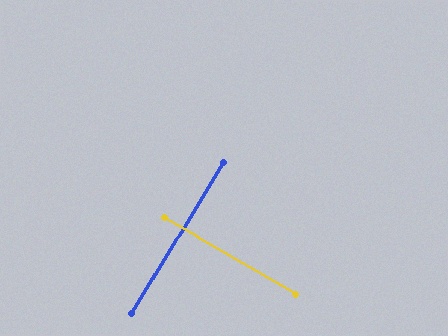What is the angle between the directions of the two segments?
Approximately 89 degrees.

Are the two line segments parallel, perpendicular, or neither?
Perpendicular — they meet at approximately 89°.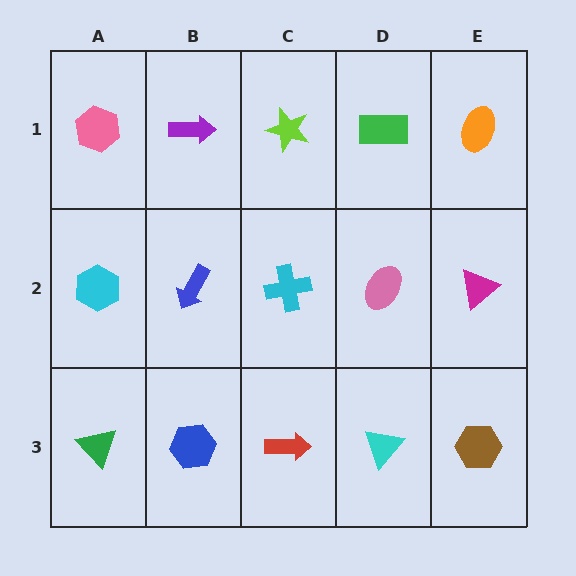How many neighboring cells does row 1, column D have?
3.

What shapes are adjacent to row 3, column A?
A cyan hexagon (row 2, column A), a blue hexagon (row 3, column B).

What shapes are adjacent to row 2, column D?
A green rectangle (row 1, column D), a cyan triangle (row 3, column D), a cyan cross (row 2, column C), a magenta triangle (row 2, column E).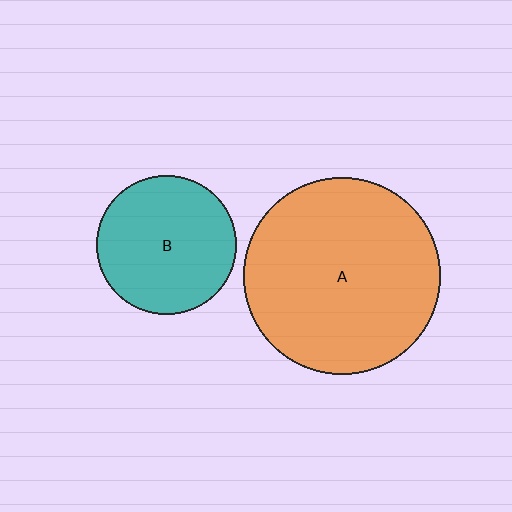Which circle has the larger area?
Circle A (orange).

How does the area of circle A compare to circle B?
Approximately 2.0 times.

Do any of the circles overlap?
No, none of the circles overlap.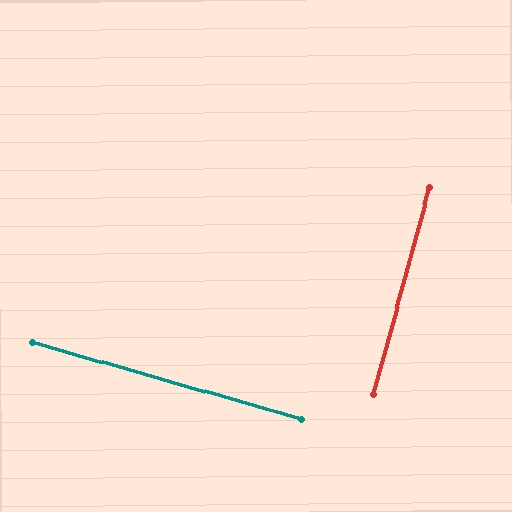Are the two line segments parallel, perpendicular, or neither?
Perpendicular — they meet at approximately 89°.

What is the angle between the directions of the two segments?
Approximately 89 degrees.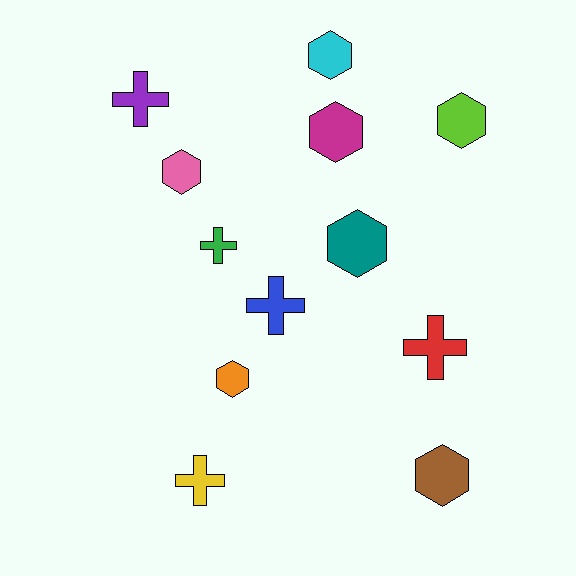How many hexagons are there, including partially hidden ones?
There are 7 hexagons.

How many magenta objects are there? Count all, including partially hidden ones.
There is 1 magenta object.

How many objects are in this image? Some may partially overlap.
There are 12 objects.